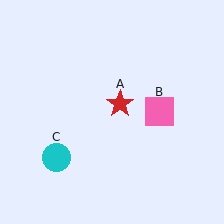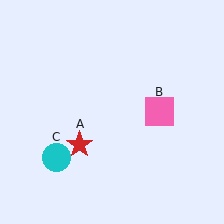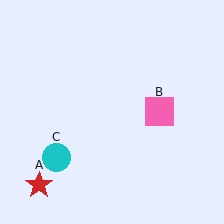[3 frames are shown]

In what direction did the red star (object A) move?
The red star (object A) moved down and to the left.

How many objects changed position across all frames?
1 object changed position: red star (object A).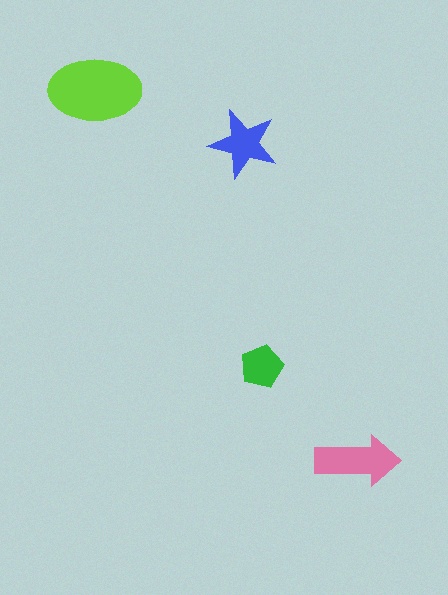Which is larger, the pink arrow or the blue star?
The pink arrow.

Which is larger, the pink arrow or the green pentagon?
The pink arrow.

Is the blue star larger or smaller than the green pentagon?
Larger.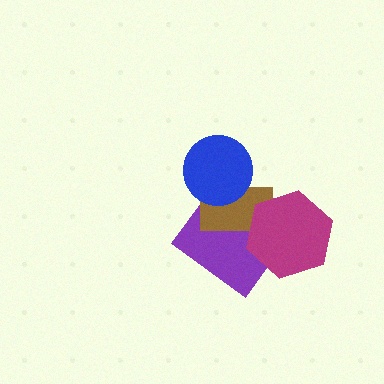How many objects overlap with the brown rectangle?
3 objects overlap with the brown rectangle.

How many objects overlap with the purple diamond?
3 objects overlap with the purple diamond.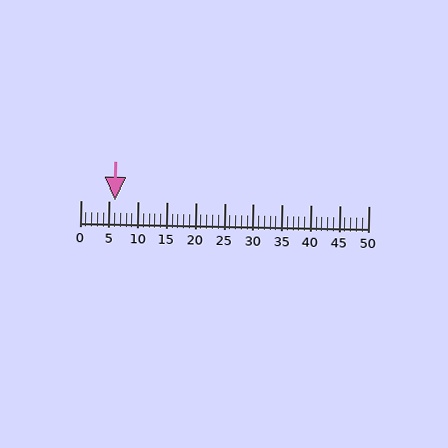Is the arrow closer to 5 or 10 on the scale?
The arrow is closer to 5.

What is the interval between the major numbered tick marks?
The major tick marks are spaced 5 units apart.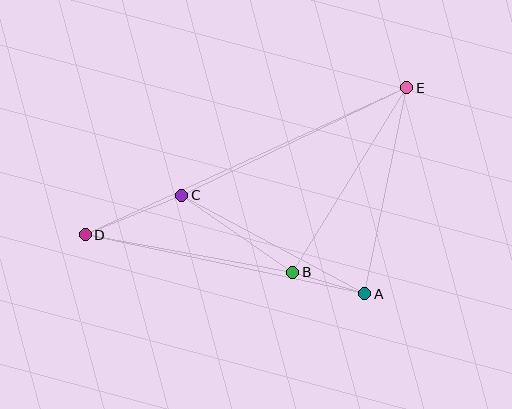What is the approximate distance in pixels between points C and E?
The distance between C and E is approximately 249 pixels.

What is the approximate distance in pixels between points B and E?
The distance between B and E is approximately 217 pixels.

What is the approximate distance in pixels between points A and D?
The distance between A and D is approximately 286 pixels.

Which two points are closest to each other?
Points A and B are closest to each other.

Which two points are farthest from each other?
Points D and E are farthest from each other.